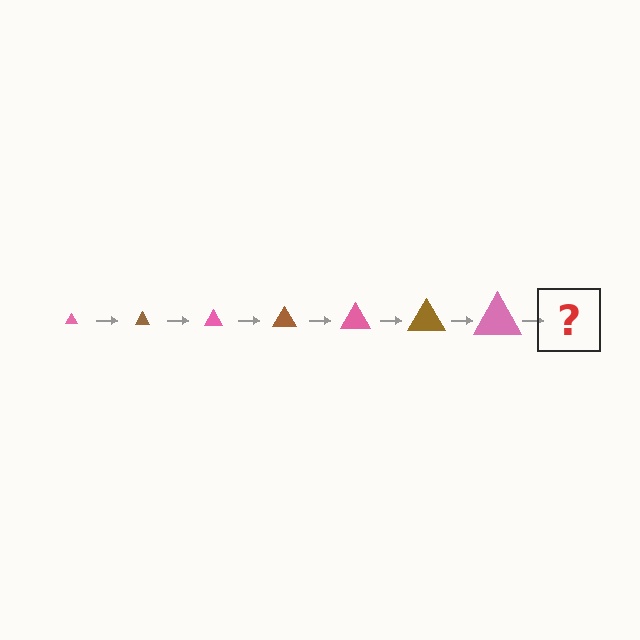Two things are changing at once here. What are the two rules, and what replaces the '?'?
The two rules are that the triangle grows larger each step and the color cycles through pink and brown. The '?' should be a brown triangle, larger than the previous one.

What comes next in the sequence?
The next element should be a brown triangle, larger than the previous one.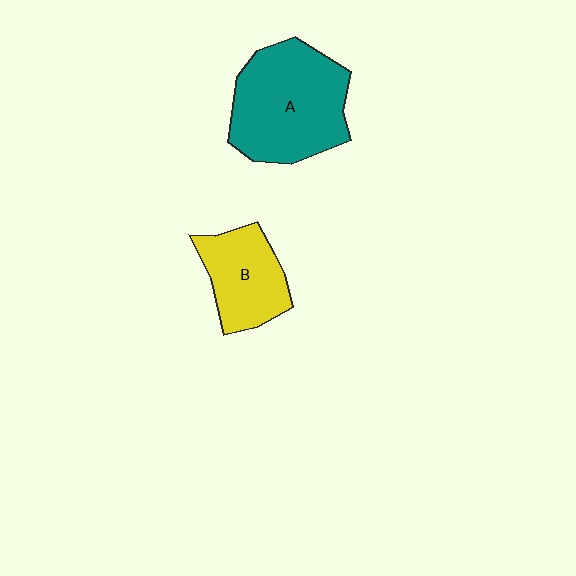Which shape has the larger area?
Shape A (teal).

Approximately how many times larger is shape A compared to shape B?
Approximately 1.7 times.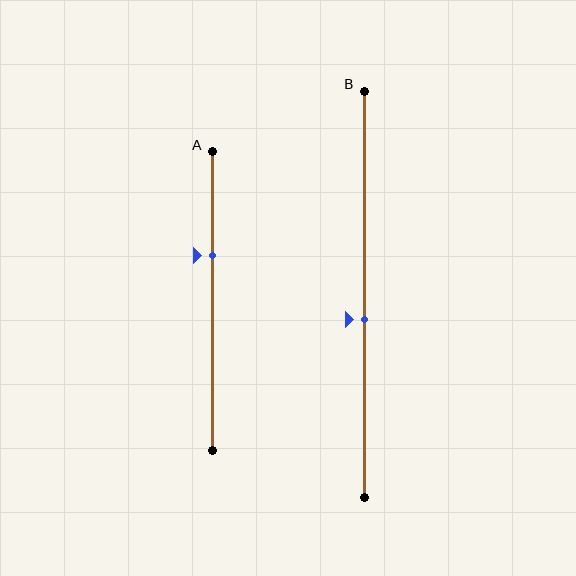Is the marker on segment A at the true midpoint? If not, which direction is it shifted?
No, the marker on segment A is shifted upward by about 15% of the segment length.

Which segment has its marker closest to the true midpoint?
Segment B has its marker closest to the true midpoint.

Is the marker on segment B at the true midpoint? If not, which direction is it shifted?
No, the marker on segment B is shifted downward by about 6% of the segment length.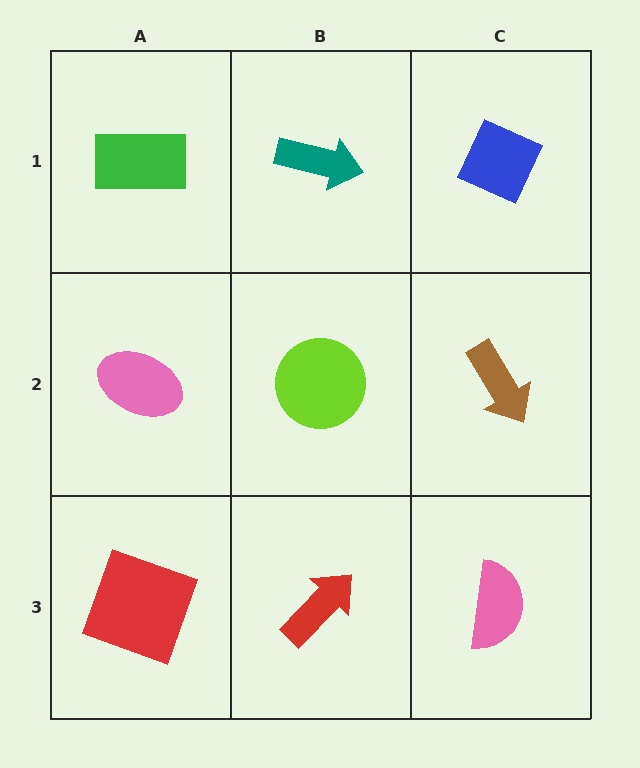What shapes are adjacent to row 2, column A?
A green rectangle (row 1, column A), a red square (row 3, column A), a lime circle (row 2, column B).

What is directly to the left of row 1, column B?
A green rectangle.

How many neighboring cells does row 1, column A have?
2.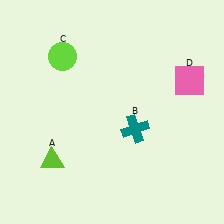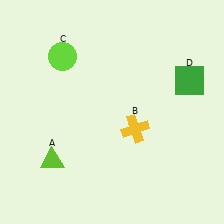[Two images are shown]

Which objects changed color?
B changed from teal to yellow. D changed from pink to green.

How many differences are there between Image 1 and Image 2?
There are 2 differences between the two images.